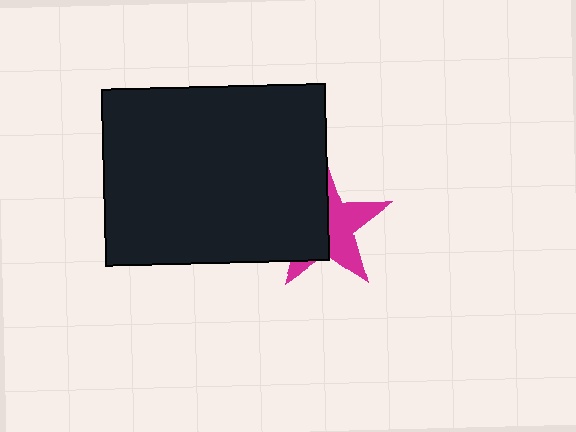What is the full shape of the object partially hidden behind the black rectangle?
The partially hidden object is a magenta star.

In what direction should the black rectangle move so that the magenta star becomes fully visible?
The black rectangle should move left. That is the shortest direction to clear the overlap and leave the magenta star fully visible.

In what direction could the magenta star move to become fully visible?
The magenta star could move right. That would shift it out from behind the black rectangle entirely.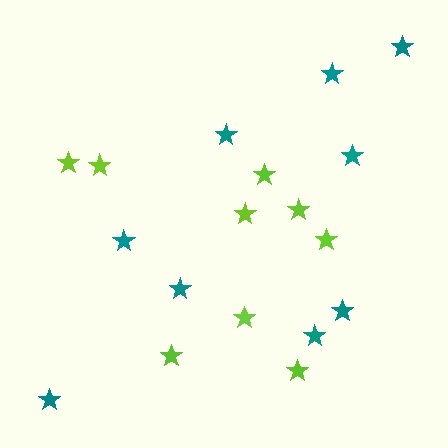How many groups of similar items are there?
There are 2 groups: one group of teal stars (9) and one group of lime stars (9).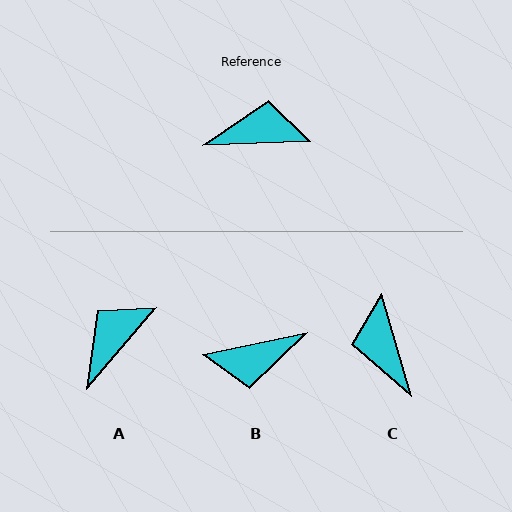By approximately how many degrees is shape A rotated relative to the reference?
Approximately 48 degrees counter-clockwise.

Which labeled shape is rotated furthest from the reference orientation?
B, about 170 degrees away.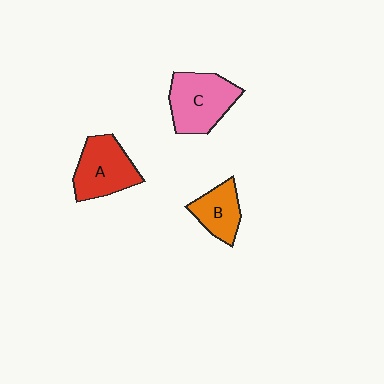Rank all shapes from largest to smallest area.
From largest to smallest: C (pink), A (red), B (orange).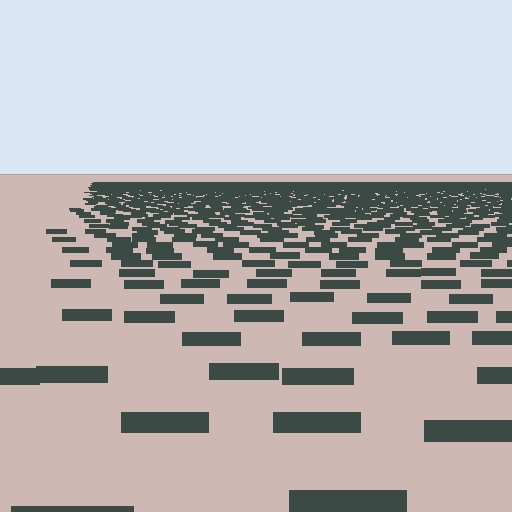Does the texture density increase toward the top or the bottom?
Density increases toward the top.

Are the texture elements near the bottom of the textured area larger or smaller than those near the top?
Larger. Near the bottom, elements are closer to the viewer and appear at a bigger on-screen size.